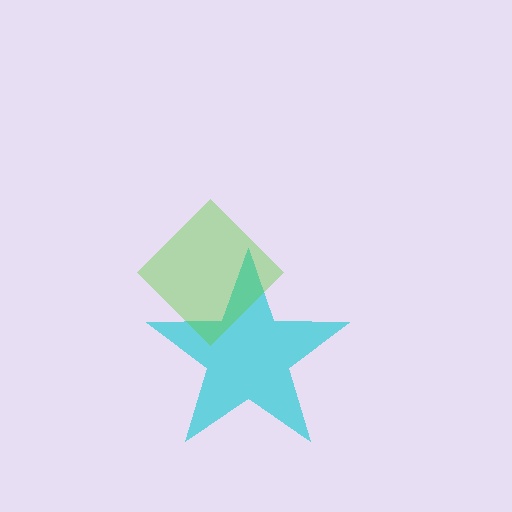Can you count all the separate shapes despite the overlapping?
Yes, there are 2 separate shapes.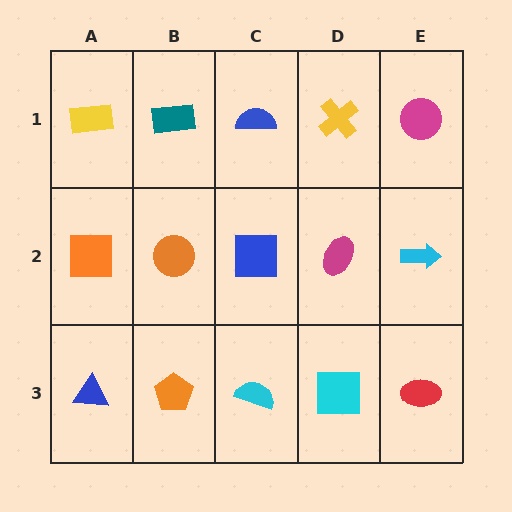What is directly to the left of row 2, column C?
An orange circle.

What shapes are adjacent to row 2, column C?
A blue semicircle (row 1, column C), a cyan semicircle (row 3, column C), an orange circle (row 2, column B), a magenta ellipse (row 2, column D).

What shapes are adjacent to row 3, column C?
A blue square (row 2, column C), an orange pentagon (row 3, column B), a cyan square (row 3, column D).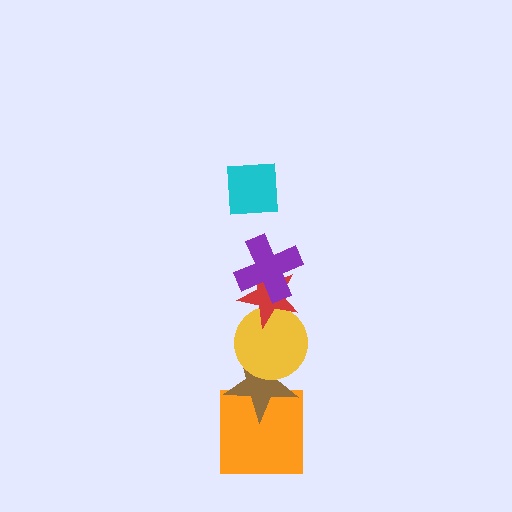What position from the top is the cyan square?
The cyan square is 1st from the top.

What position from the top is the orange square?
The orange square is 6th from the top.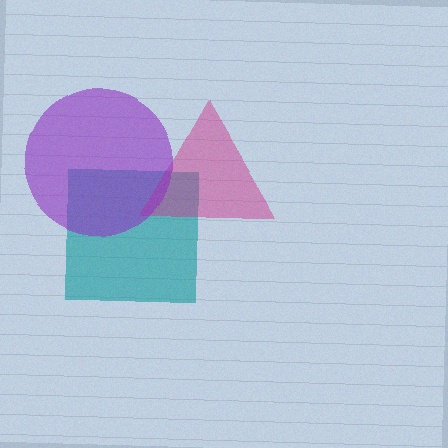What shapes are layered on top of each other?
The layered shapes are: a teal square, a magenta triangle, a purple circle.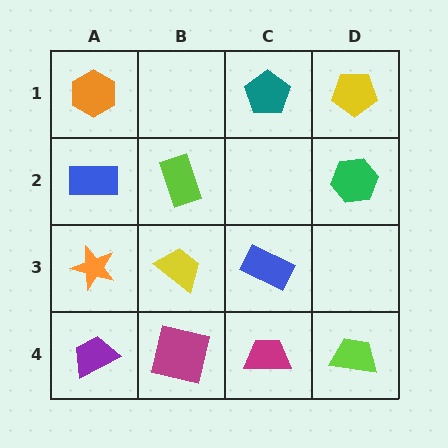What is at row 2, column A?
A blue rectangle.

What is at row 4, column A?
A purple trapezoid.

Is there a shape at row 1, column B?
No, that cell is empty.